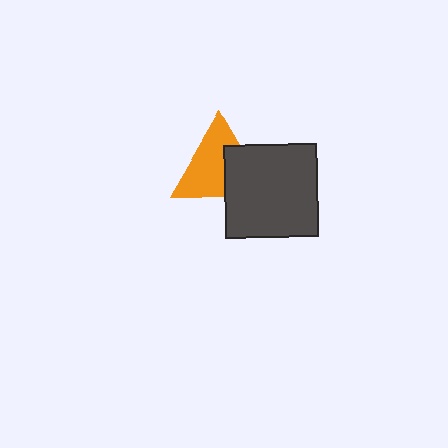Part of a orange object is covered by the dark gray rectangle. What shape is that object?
It is a triangle.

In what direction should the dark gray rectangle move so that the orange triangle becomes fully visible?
The dark gray rectangle should move toward the lower-right. That is the shortest direction to clear the overlap and leave the orange triangle fully visible.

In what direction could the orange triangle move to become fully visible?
The orange triangle could move toward the upper-left. That would shift it out from behind the dark gray rectangle entirely.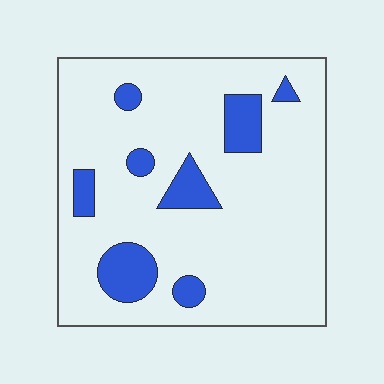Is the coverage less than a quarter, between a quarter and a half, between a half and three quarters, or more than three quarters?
Less than a quarter.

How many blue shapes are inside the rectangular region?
8.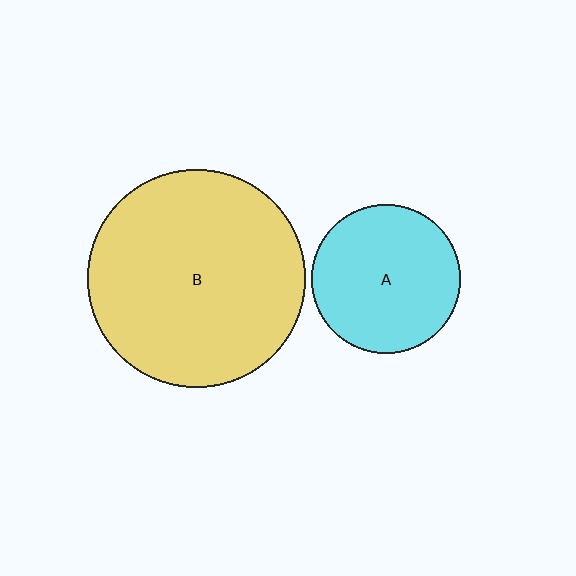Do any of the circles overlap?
No, none of the circles overlap.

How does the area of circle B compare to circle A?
Approximately 2.2 times.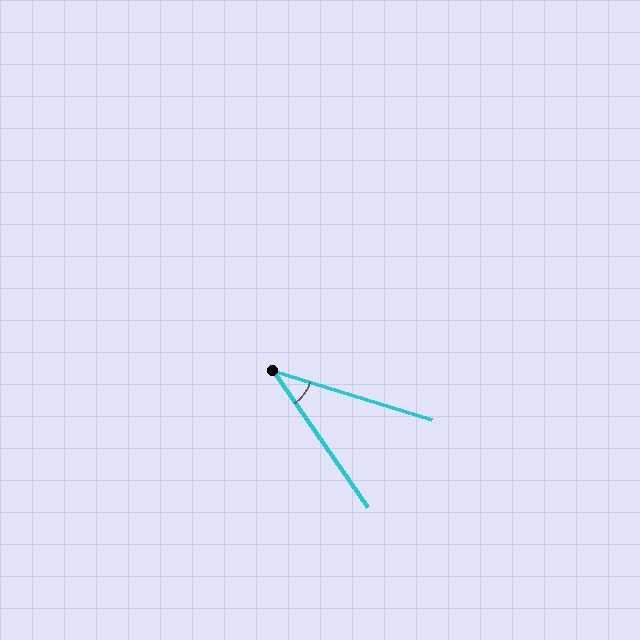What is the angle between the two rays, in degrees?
Approximately 38 degrees.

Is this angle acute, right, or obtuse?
It is acute.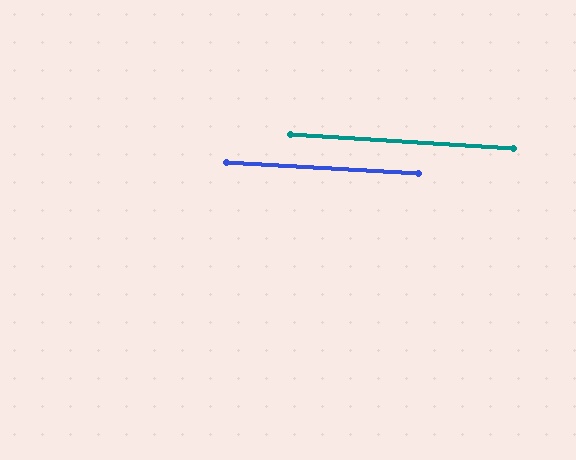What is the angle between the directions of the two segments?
Approximately 0 degrees.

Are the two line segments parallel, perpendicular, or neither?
Parallel — their directions differ by only 0.2°.